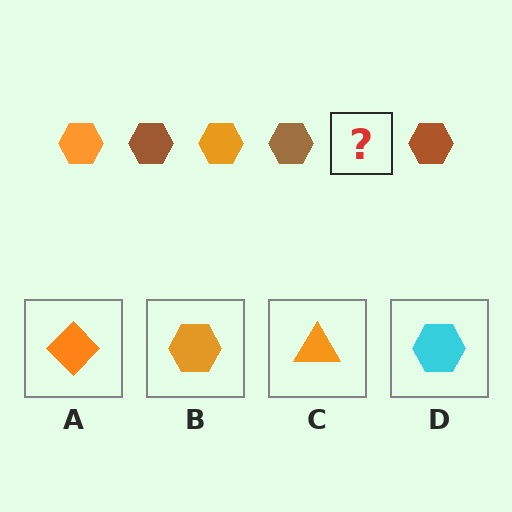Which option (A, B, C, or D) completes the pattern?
B.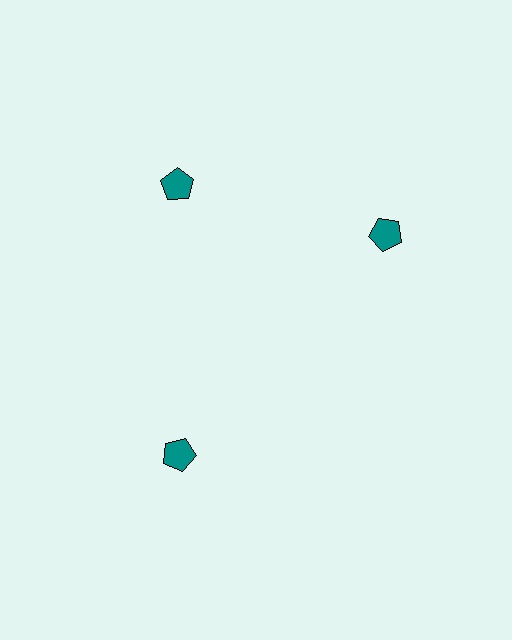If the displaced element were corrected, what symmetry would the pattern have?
It would have 3-fold rotational symmetry — the pattern would map onto itself every 120 degrees.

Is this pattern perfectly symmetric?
No. The 3 teal pentagons are arranged in a ring, but one element near the 3 o'clock position is rotated out of alignment along the ring, breaking the 3-fold rotational symmetry.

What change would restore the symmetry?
The symmetry would be restored by rotating it back into even spacing with its neighbors so that all 3 pentagons sit at equal angles and equal distance from the center.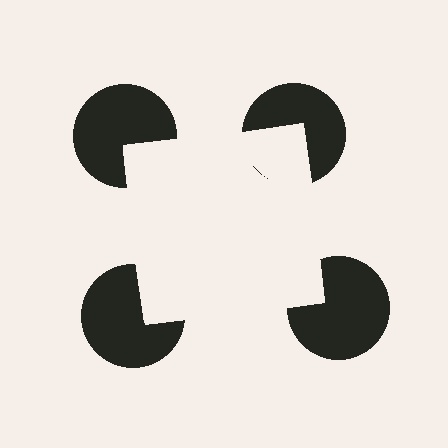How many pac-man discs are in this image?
There are 4 — one at each vertex of the illusory square.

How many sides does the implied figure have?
4 sides.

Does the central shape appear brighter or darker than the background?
It typically appears slightly brighter than the background, even though no actual brightness change is drawn.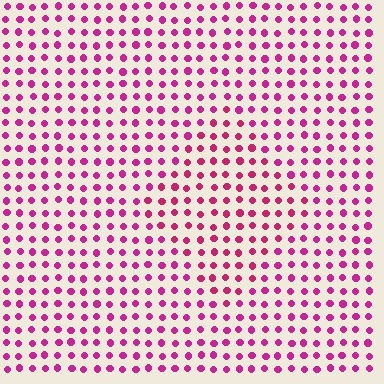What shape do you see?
I see a diamond.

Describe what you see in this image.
The image is filled with small magenta elements in a uniform arrangement. A diamond-shaped region is visible where the elements are tinted to a slightly different hue, forming a subtle color boundary.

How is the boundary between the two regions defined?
The boundary is defined purely by a slight shift in hue (about 15 degrees). Spacing, size, and orientation are identical on both sides.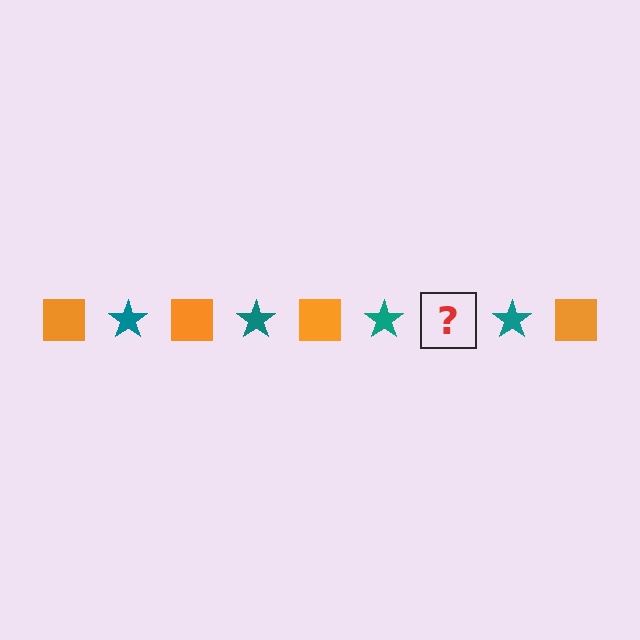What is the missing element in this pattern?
The missing element is an orange square.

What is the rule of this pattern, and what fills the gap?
The rule is that the pattern alternates between orange square and teal star. The gap should be filled with an orange square.